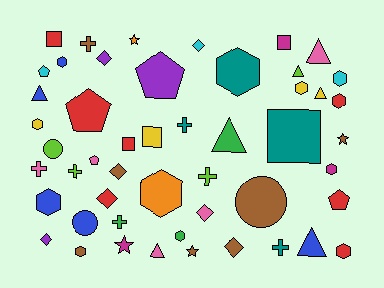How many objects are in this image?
There are 50 objects.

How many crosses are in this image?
There are 7 crosses.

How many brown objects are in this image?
There are 7 brown objects.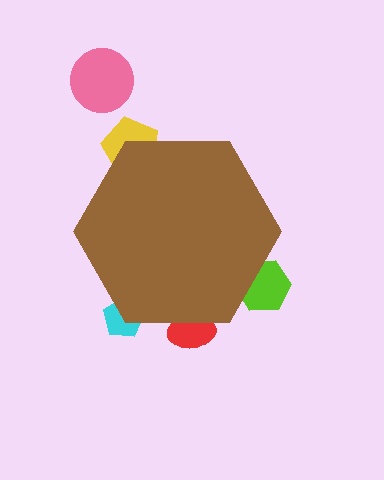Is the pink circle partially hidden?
No, the pink circle is fully visible.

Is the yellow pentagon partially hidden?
Yes, the yellow pentagon is partially hidden behind the brown hexagon.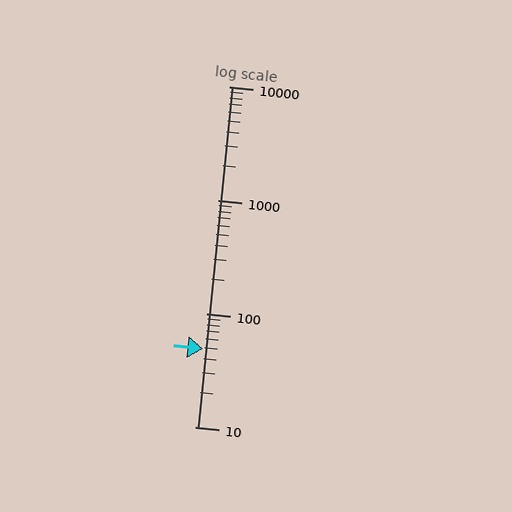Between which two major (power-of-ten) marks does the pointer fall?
The pointer is between 10 and 100.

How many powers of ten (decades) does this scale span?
The scale spans 3 decades, from 10 to 10000.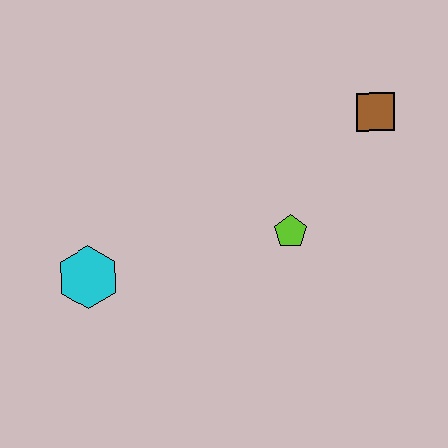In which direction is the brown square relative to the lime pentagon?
The brown square is above the lime pentagon.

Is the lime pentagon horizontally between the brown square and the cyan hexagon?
Yes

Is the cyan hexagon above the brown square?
No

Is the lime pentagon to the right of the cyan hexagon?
Yes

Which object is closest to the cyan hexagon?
The lime pentagon is closest to the cyan hexagon.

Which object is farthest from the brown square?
The cyan hexagon is farthest from the brown square.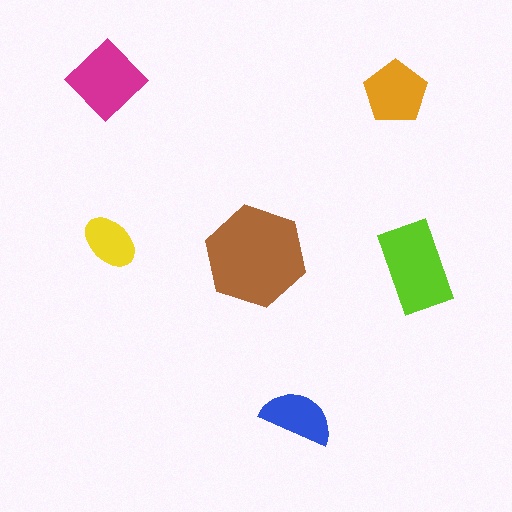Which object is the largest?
The brown hexagon.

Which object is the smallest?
The yellow ellipse.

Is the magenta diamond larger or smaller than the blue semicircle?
Larger.